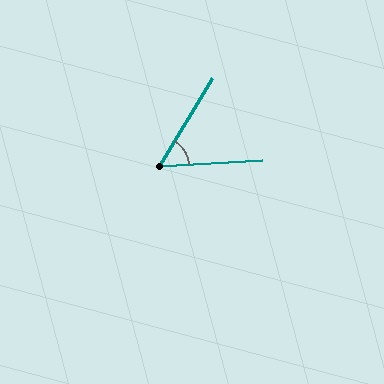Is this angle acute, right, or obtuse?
It is acute.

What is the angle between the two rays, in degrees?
Approximately 55 degrees.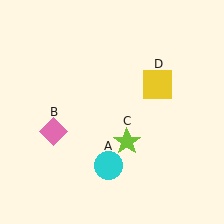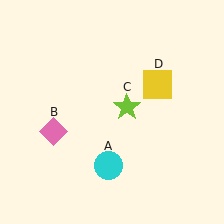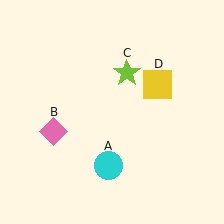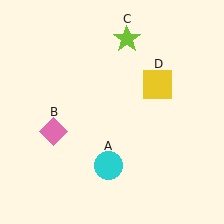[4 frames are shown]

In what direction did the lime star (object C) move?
The lime star (object C) moved up.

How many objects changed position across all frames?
1 object changed position: lime star (object C).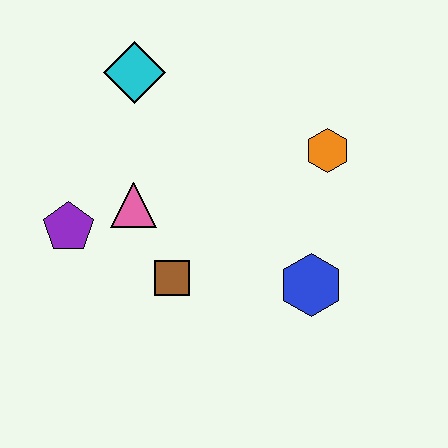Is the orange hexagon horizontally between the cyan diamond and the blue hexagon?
No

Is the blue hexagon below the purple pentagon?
Yes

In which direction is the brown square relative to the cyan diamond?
The brown square is below the cyan diamond.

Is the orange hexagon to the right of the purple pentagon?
Yes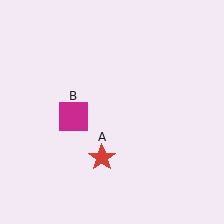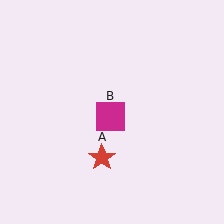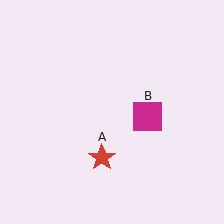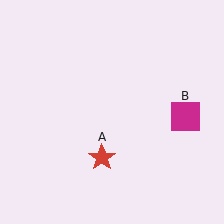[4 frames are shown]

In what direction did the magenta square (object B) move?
The magenta square (object B) moved right.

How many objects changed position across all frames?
1 object changed position: magenta square (object B).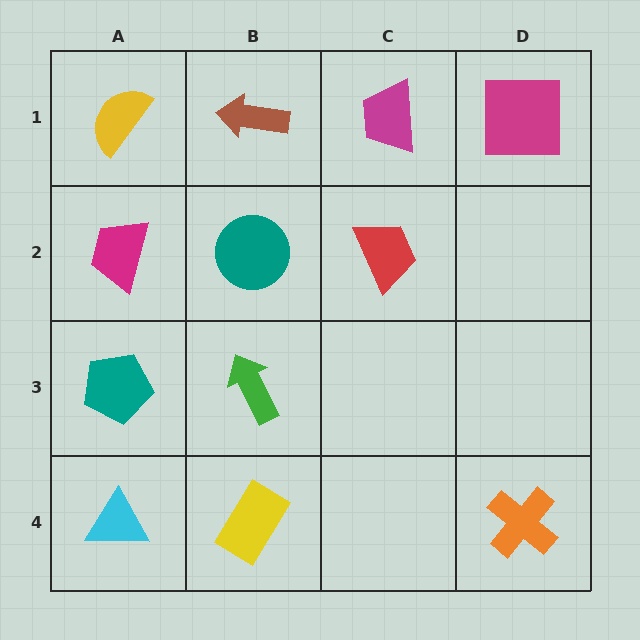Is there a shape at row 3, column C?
No, that cell is empty.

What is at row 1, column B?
A brown arrow.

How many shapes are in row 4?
3 shapes.